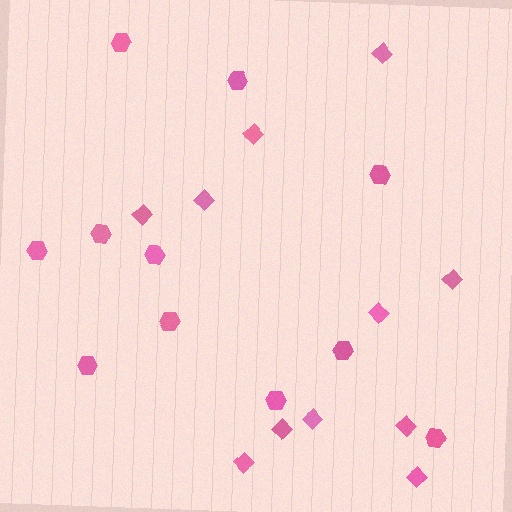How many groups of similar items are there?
There are 2 groups: one group of diamonds (11) and one group of hexagons (11).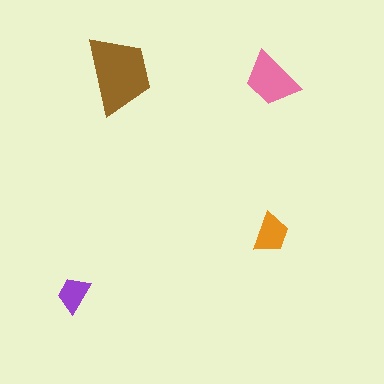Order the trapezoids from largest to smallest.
the brown one, the pink one, the orange one, the purple one.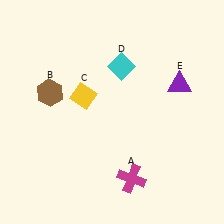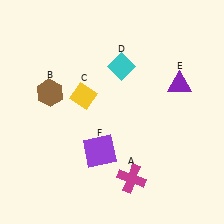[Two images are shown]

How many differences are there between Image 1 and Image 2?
There is 1 difference between the two images.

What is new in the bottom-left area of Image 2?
A purple square (F) was added in the bottom-left area of Image 2.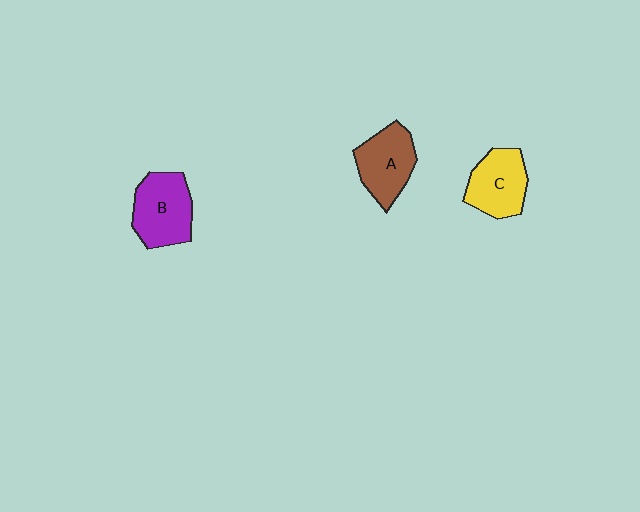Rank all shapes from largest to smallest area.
From largest to smallest: B (purple), A (brown), C (yellow).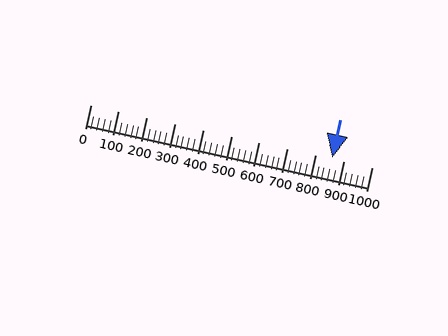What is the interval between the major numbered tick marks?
The major tick marks are spaced 100 units apart.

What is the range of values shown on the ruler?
The ruler shows values from 0 to 1000.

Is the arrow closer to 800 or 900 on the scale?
The arrow is closer to 900.